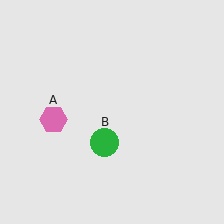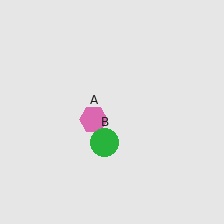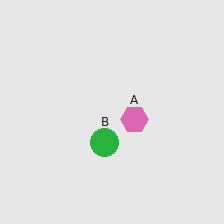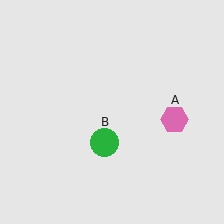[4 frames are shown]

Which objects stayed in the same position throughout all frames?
Green circle (object B) remained stationary.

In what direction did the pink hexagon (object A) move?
The pink hexagon (object A) moved right.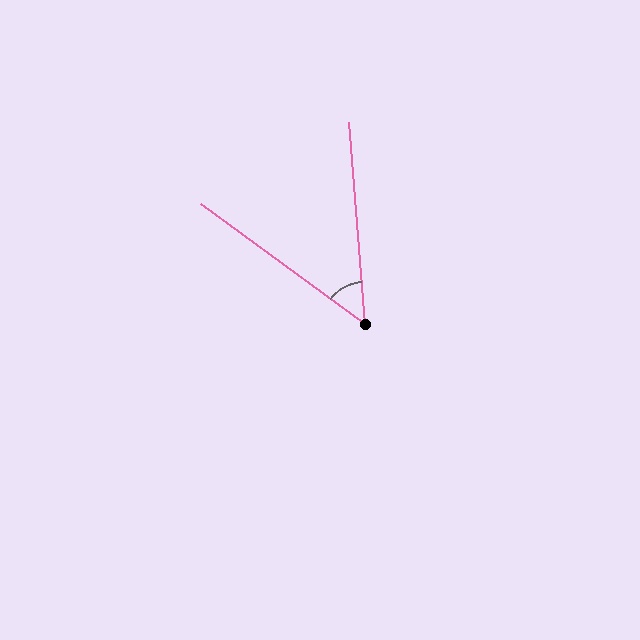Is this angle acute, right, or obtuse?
It is acute.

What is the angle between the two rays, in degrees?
Approximately 49 degrees.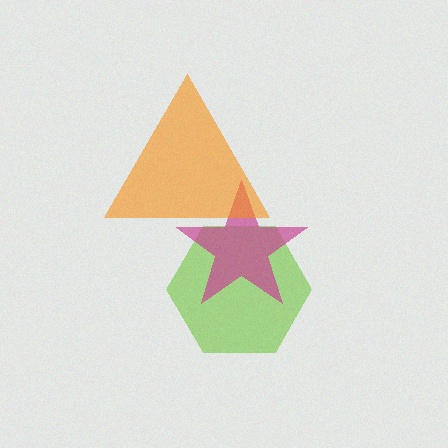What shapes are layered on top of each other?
The layered shapes are: a lime hexagon, a magenta star, an orange triangle.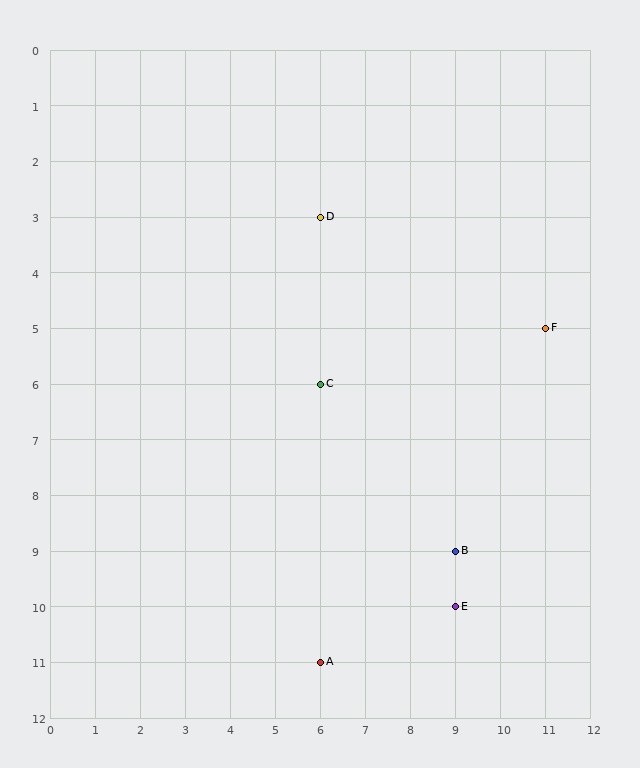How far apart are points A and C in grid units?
Points A and C are 5 rows apart.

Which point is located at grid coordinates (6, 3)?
Point D is at (6, 3).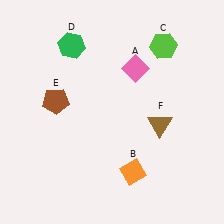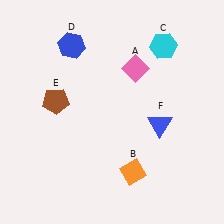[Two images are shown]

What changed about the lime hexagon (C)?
In Image 1, C is lime. In Image 2, it changed to cyan.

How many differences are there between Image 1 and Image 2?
There are 3 differences between the two images.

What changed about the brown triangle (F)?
In Image 1, F is brown. In Image 2, it changed to blue.